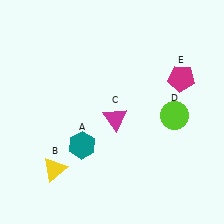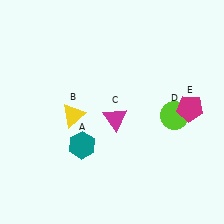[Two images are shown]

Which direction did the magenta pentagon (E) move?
The magenta pentagon (E) moved down.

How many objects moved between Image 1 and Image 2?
2 objects moved between the two images.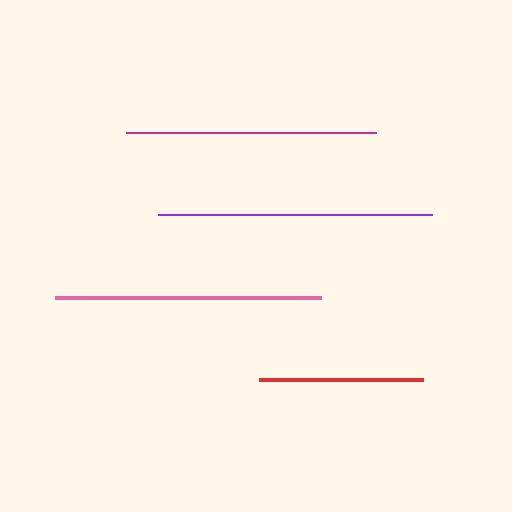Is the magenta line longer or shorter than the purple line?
The purple line is longer than the magenta line.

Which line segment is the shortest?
The red line is the shortest at approximately 164 pixels.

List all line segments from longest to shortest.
From longest to shortest: purple, pink, magenta, red.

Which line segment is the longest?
The purple line is the longest at approximately 274 pixels.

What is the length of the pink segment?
The pink segment is approximately 266 pixels long.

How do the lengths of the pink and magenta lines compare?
The pink and magenta lines are approximately the same length.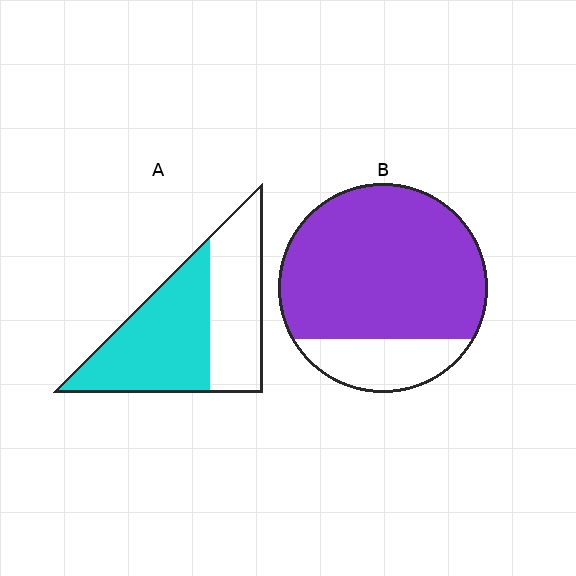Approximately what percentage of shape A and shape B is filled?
A is approximately 55% and B is approximately 80%.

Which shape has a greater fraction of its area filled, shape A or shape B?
Shape B.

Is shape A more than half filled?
Yes.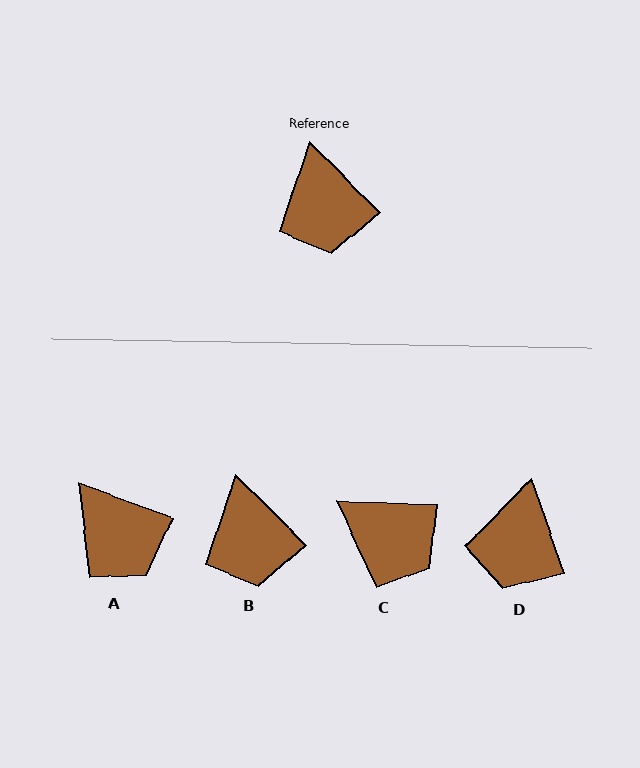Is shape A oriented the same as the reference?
No, it is off by about 25 degrees.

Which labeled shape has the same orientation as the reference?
B.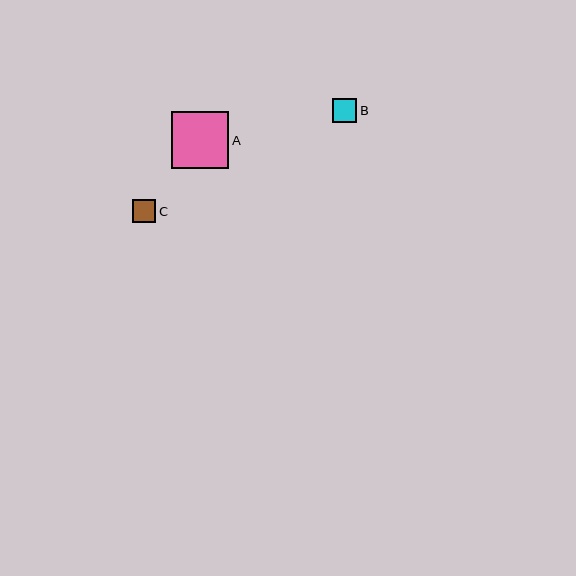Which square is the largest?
Square A is the largest with a size of approximately 57 pixels.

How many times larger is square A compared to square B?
Square A is approximately 2.4 times the size of square B.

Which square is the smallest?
Square C is the smallest with a size of approximately 23 pixels.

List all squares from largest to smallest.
From largest to smallest: A, B, C.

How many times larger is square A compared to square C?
Square A is approximately 2.5 times the size of square C.